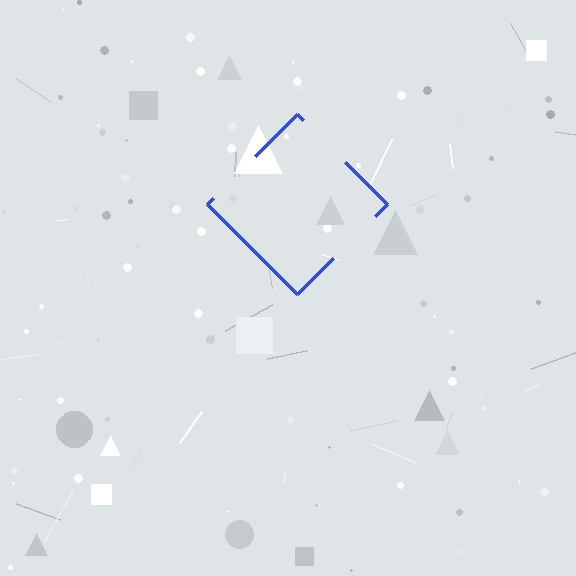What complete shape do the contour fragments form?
The contour fragments form a diamond.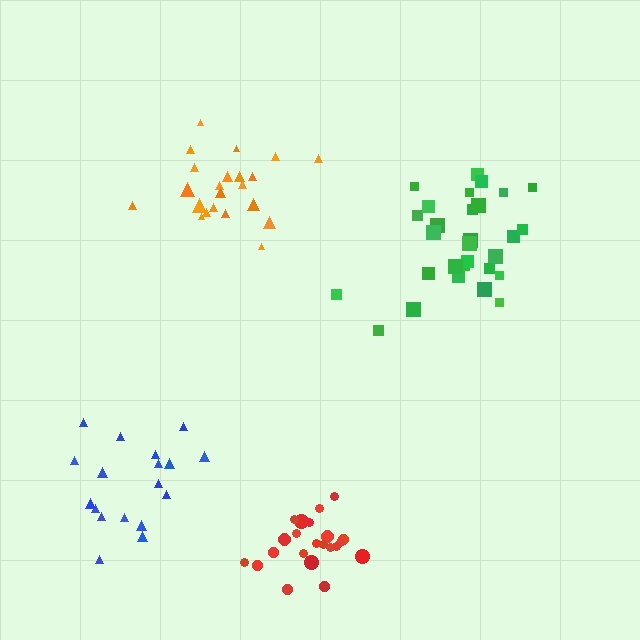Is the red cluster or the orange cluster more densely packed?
Red.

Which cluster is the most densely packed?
Red.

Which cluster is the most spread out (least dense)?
Blue.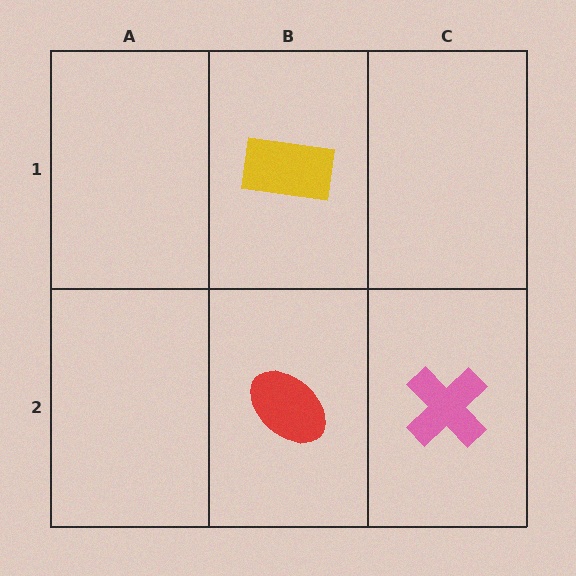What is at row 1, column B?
A yellow rectangle.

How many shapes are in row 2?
2 shapes.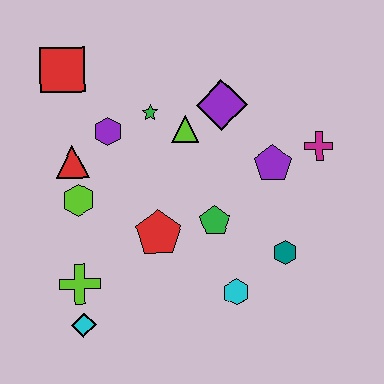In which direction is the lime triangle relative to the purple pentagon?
The lime triangle is to the left of the purple pentagon.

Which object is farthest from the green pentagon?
The red square is farthest from the green pentagon.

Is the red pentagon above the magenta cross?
No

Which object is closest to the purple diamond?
The lime triangle is closest to the purple diamond.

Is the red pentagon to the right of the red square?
Yes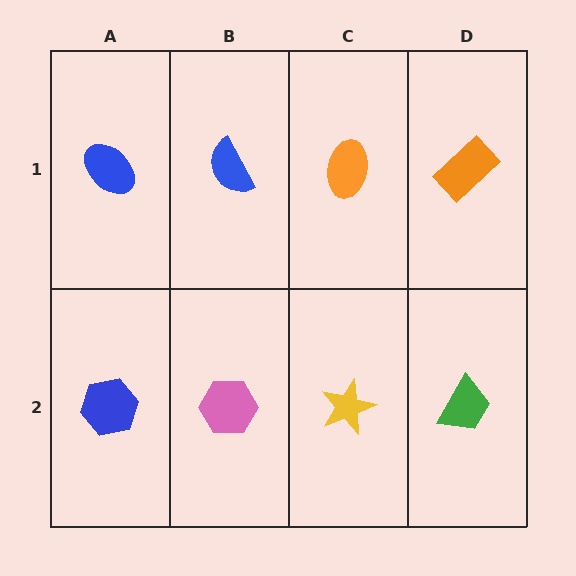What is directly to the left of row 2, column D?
A yellow star.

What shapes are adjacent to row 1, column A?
A blue hexagon (row 2, column A), a blue semicircle (row 1, column B).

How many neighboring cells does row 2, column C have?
3.